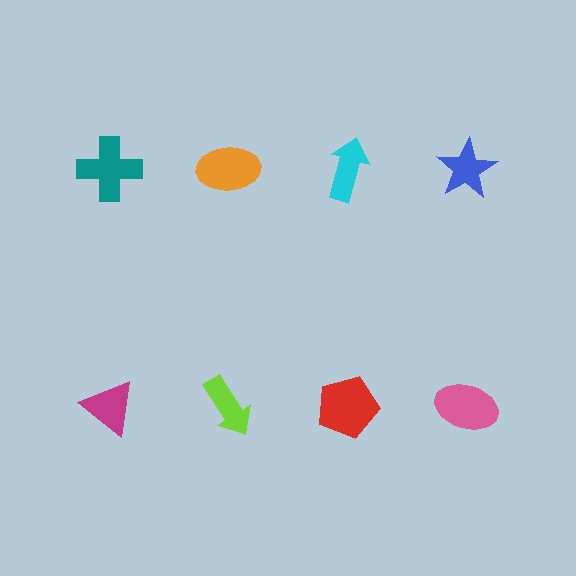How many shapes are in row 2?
4 shapes.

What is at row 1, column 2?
An orange ellipse.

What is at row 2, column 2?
A lime arrow.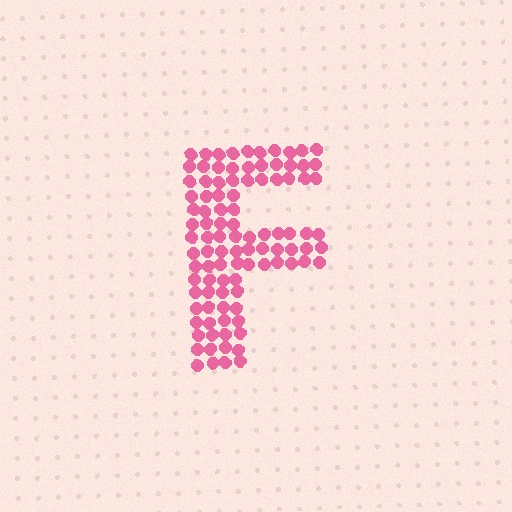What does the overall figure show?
The overall figure shows the letter F.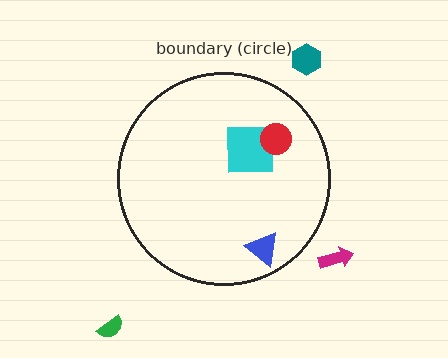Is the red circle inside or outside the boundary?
Inside.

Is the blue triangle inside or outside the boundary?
Inside.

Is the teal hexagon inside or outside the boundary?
Outside.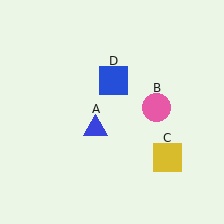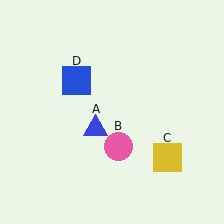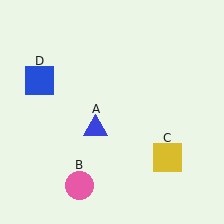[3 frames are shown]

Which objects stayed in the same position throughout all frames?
Blue triangle (object A) and yellow square (object C) remained stationary.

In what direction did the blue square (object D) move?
The blue square (object D) moved left.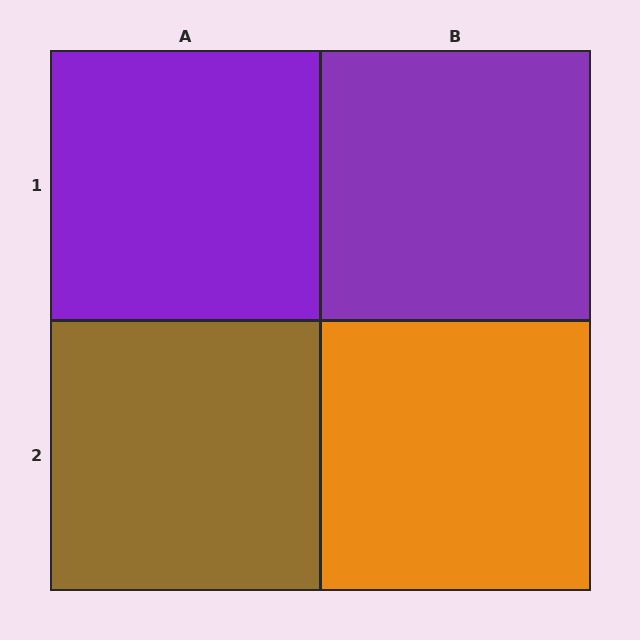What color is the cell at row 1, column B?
Purple.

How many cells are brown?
1 cell is brown.